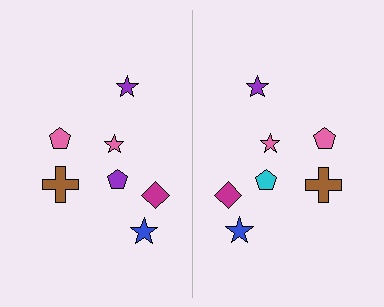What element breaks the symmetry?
The cyan pentagon on the right side breaks the symmetry — its mirror counterpart is purple.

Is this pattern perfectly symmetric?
No, the pattern is not perfectly symmetric. The cyan pentagon on the right side breaks the symmetry — its mirror counterpart is purple.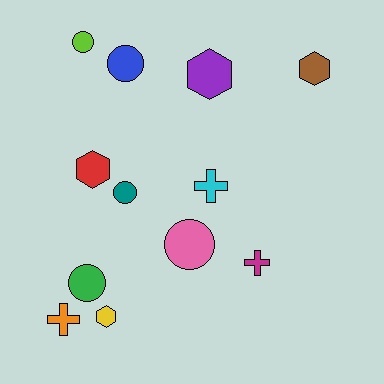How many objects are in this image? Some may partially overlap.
There are 12 objects.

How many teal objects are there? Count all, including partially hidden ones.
There is 1 teal object.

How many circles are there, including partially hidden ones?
There are 5 circles.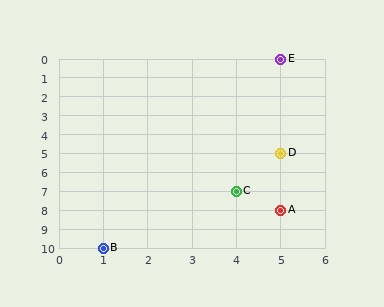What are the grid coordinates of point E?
Point E is at grid coordinates (5, 0).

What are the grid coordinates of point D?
Point D is at grid coordinates (5, 5).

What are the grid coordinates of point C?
Point C is at grid coordinates (4, 7).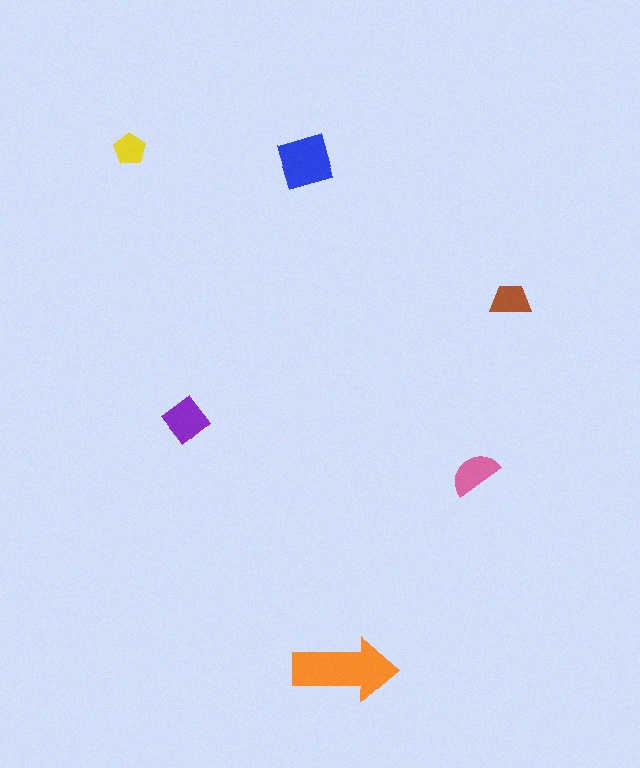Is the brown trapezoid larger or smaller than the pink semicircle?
Smaller.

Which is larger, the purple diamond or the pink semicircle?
The purple diamond.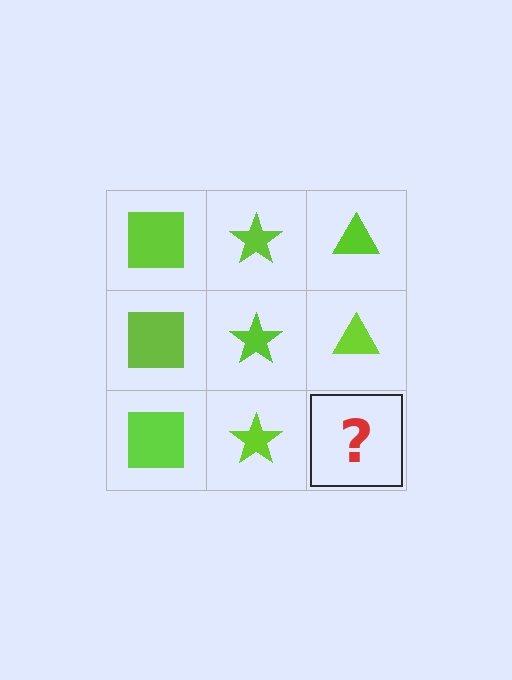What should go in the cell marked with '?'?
The missing cell should contain a lime triangle.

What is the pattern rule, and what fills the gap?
The rule is that each column has a consistent shape. The gap should be filled with a lime triangle.